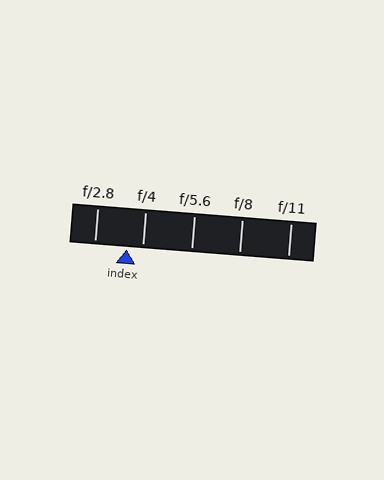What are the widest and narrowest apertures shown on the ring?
The widest aperture shown is f/2.8 and the narrowest is f/11.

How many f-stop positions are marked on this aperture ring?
There are 5 f-stop positions marked.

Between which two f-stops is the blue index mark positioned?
The index mark is between f/2.8 and f/4.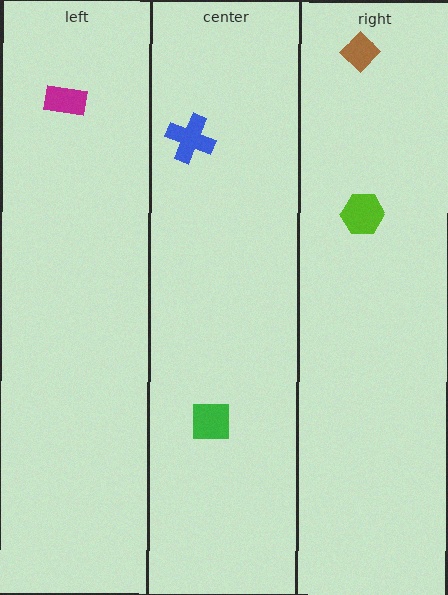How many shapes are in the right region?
2.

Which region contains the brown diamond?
The right region.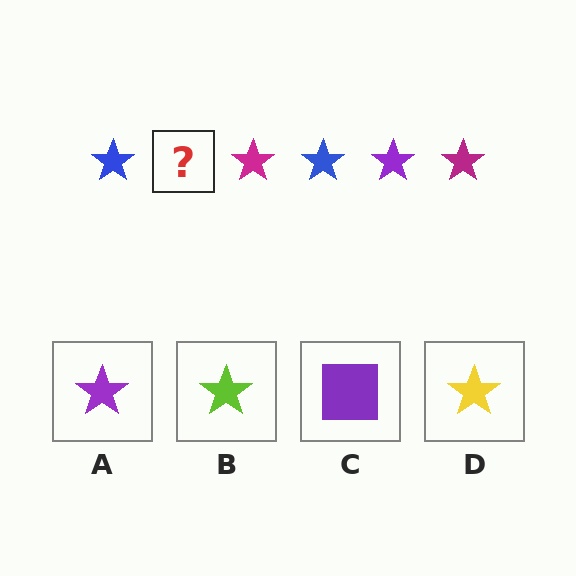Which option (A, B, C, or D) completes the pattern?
A.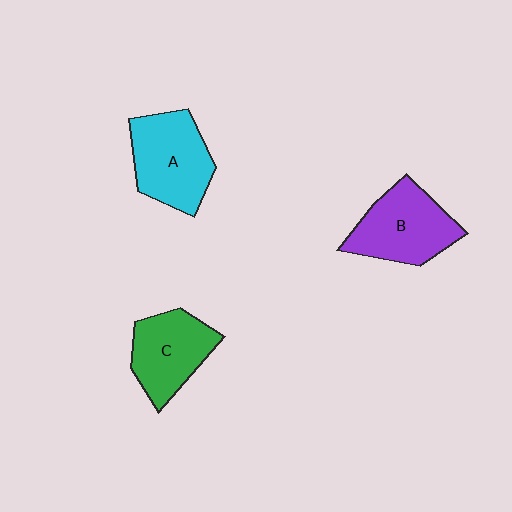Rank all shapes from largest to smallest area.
From largest to smallest: A (cyan), B (purple), C (green).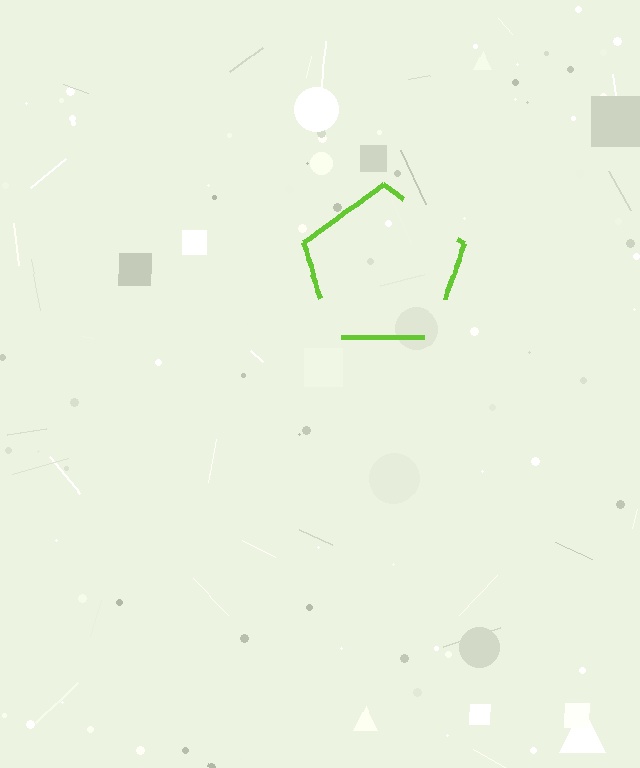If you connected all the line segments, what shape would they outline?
They would outline a pentagon.